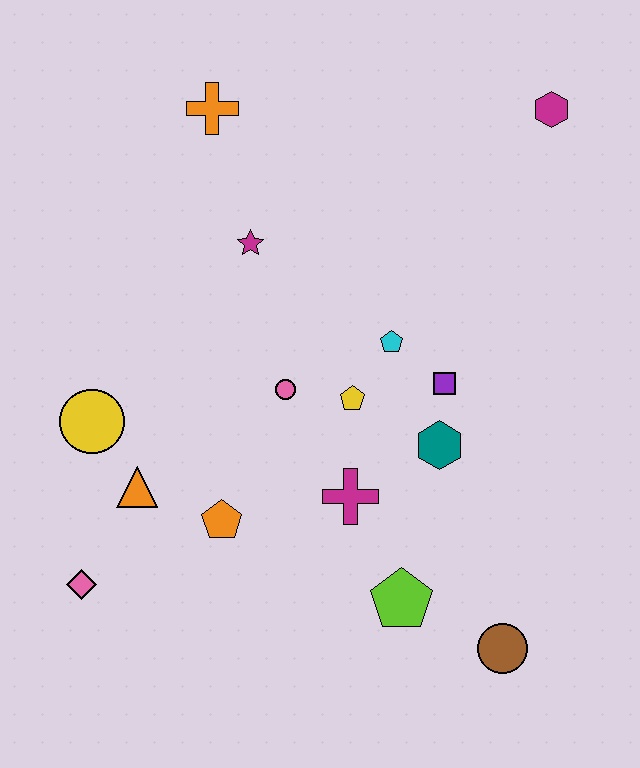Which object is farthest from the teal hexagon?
The orange cross is farthest from the teal hexagon.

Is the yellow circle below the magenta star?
Yes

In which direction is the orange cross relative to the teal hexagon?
The orange cross is above the teal hexagon.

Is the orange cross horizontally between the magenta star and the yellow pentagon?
No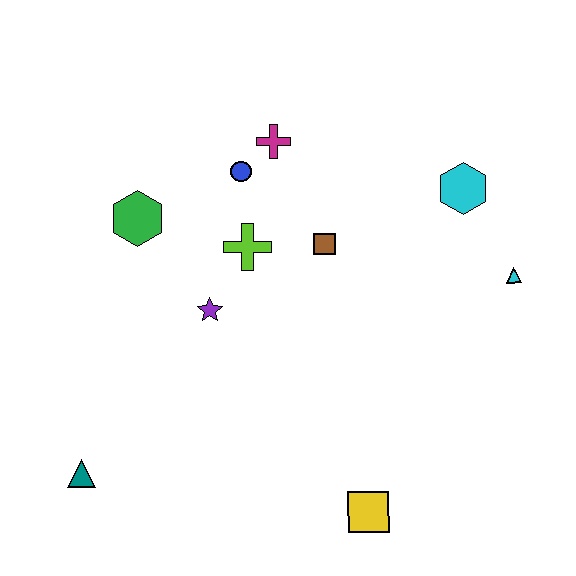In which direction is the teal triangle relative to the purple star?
The teal triangle is below the purple star.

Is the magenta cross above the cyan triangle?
Yes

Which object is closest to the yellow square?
The purple star is closest to the yellow square.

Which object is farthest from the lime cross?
The yellow square is farthest from the lime cross.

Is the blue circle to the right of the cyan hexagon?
No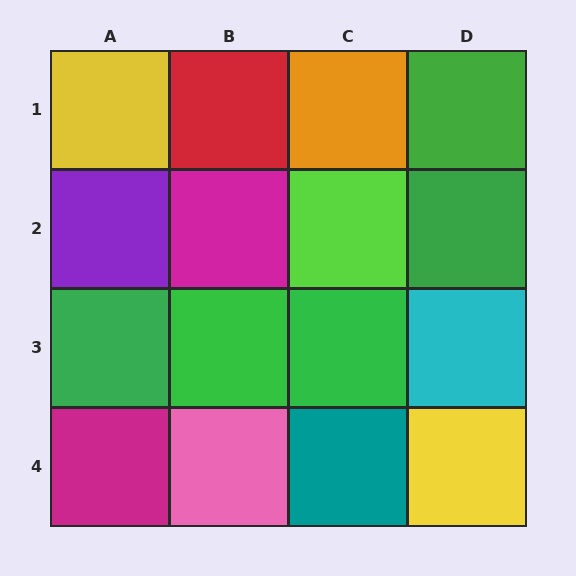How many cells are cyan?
1 cell is cyan.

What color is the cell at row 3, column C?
Green.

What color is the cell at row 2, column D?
Green.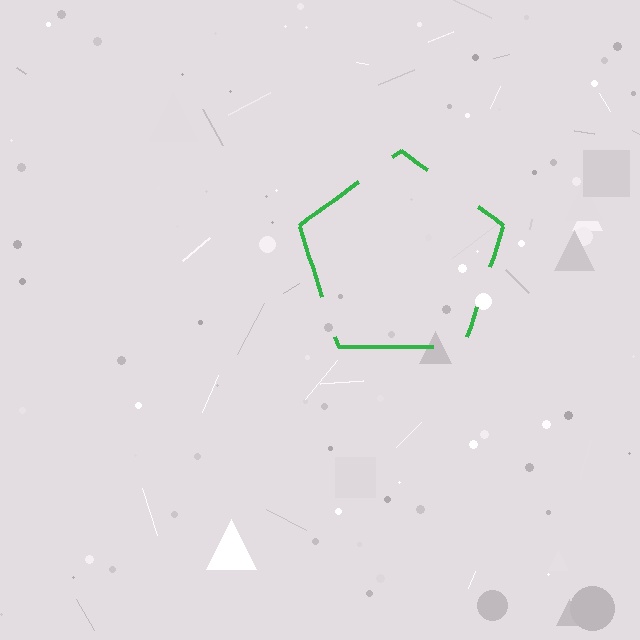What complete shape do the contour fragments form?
The contour fragments form a pentagon.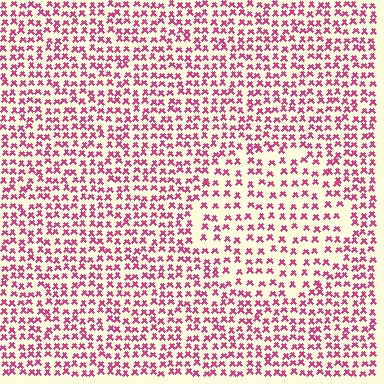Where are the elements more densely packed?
The elements are more densely packed outside the circle boundary.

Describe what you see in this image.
The image contains small magenta elements arranged at two different densities. A circle-shaped region is visible where the elements are less densely packed than the surrounding area.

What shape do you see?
I see a circle.